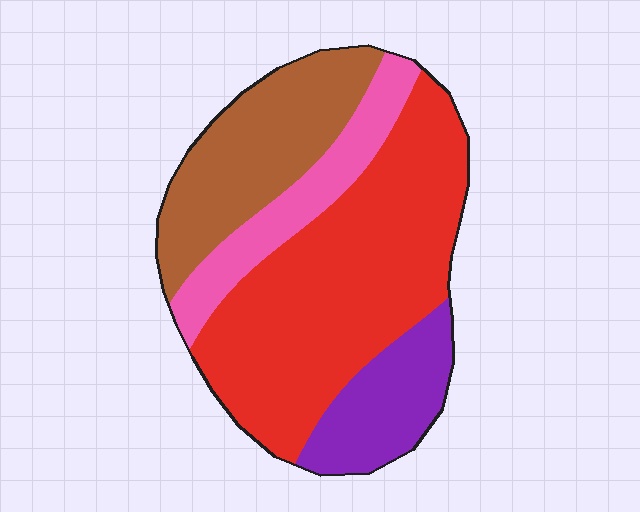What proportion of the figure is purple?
Purple covers 14% of the figure.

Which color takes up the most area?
Red, at roughly 50%.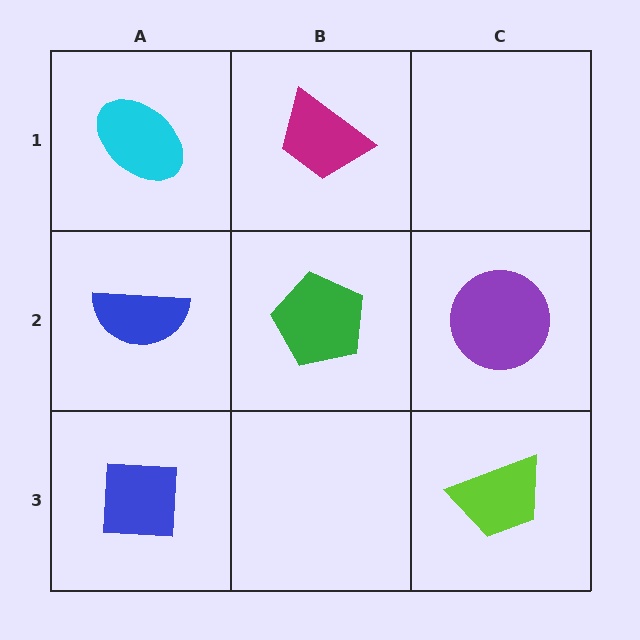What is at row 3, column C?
A lime trapezoid.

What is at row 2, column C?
A purple circle.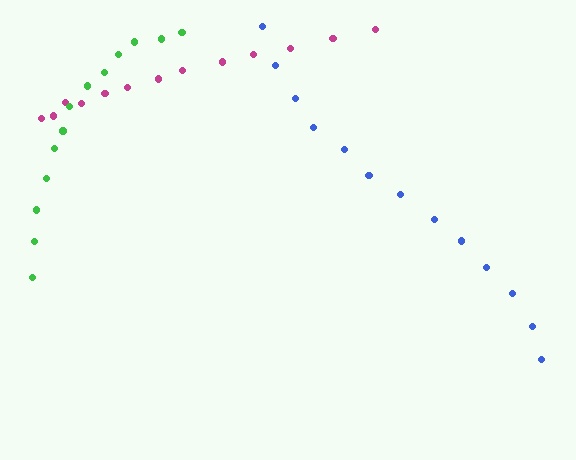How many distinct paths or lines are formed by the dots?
There are 3 distinct paths.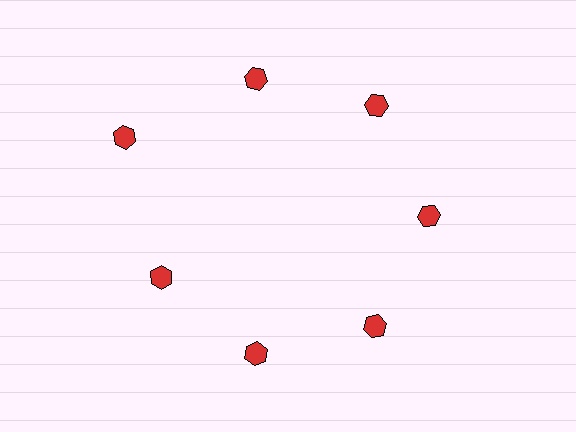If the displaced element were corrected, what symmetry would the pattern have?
It would have 7-fold rotational symmetry — the pattern would map onto itself every 51 degrees.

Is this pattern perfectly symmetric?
No. The 7 red hexagons are arranged in a ring, but one element near the 10 o'clock position is pushed outward from the center, breaking the 7-fold rotational symmetry.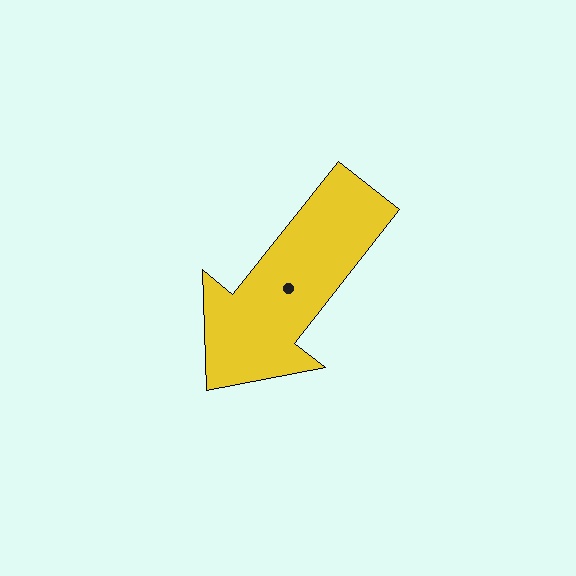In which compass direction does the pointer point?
Southwest.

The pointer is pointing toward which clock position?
Roughly 7 o'clock.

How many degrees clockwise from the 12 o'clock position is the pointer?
Approximately 218 degrees.